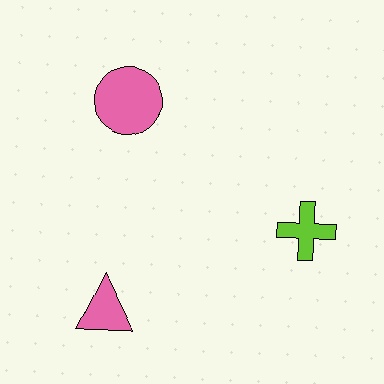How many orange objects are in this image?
There are no orange objects.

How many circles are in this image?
There is 1 circle.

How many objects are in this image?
There are 3 objects.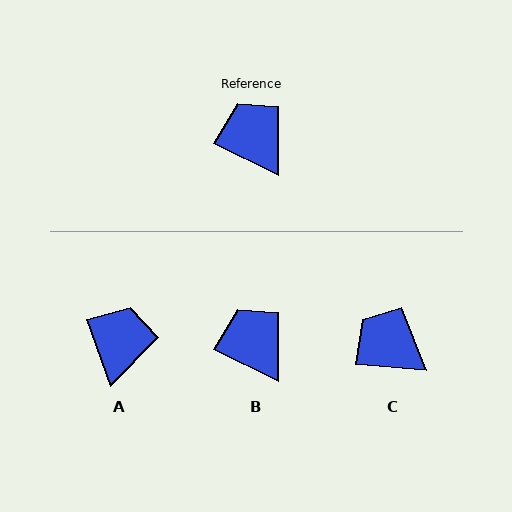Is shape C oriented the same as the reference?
No, it is off by about 21 degrees.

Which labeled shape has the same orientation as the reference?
B.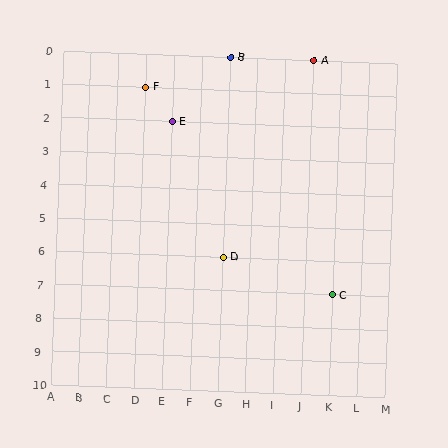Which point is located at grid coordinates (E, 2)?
Point E is at (E, 2).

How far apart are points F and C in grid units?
Points F and C are 7 columns and 6 rows apart (about 9.2 grid units diagonally).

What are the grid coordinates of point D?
Point D is at grid coordinates (G, 6).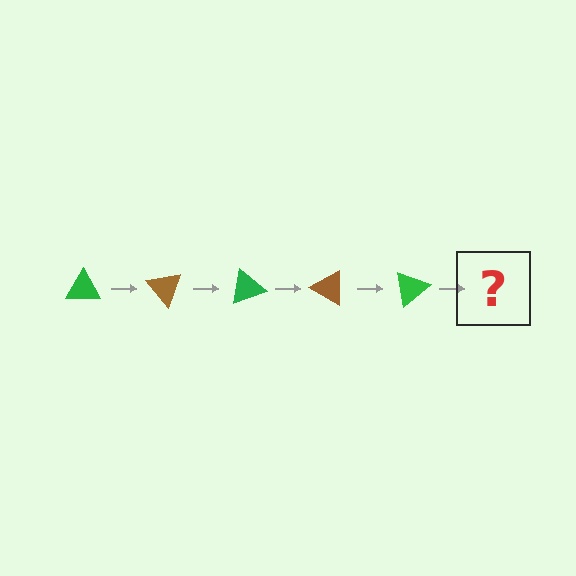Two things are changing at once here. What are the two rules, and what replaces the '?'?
The two rules are that it rotates 50 degrees each step and the color cycles through green and brown. The '?' should be a brown triangle, rotated 250 degrees from the start.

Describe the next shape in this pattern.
It should be a brown triangle, rotated 250 degrees from the start.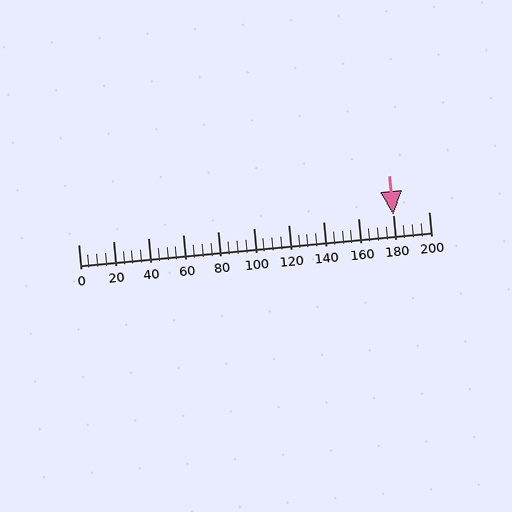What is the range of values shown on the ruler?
The ruler shows values from 0 to 200.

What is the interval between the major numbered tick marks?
The major tick marks are spaced 20 units apart.